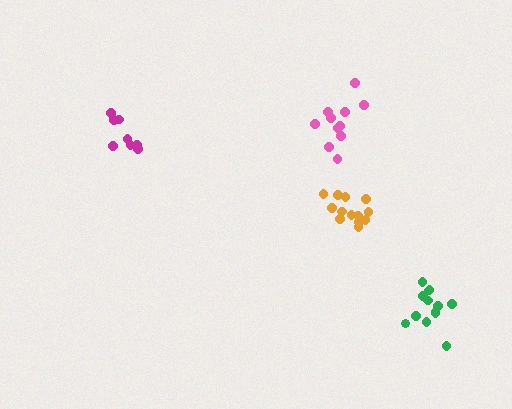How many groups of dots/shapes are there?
There are 4 groups.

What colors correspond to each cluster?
The clusters are colored: orange, pink, green, magenta.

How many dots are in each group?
Group 1: 13 dots, Group 2: 11 dots, Group 3: 13 dots, Group 4: 8 dots (45 total).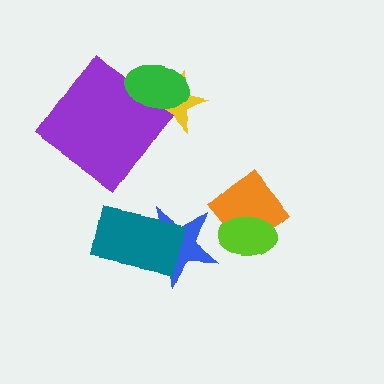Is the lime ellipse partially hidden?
No, no other shape covers it.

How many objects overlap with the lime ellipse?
1 object overlaps with the lime ellipse.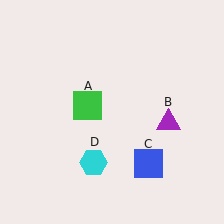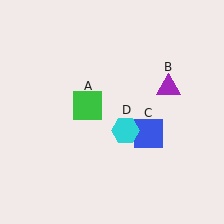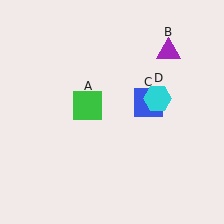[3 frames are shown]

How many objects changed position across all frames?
3 objects changed position: purple triangle (object B), blue square (object C), cyan hexagon (object D).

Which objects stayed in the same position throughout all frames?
Green square (object A) remained stationary.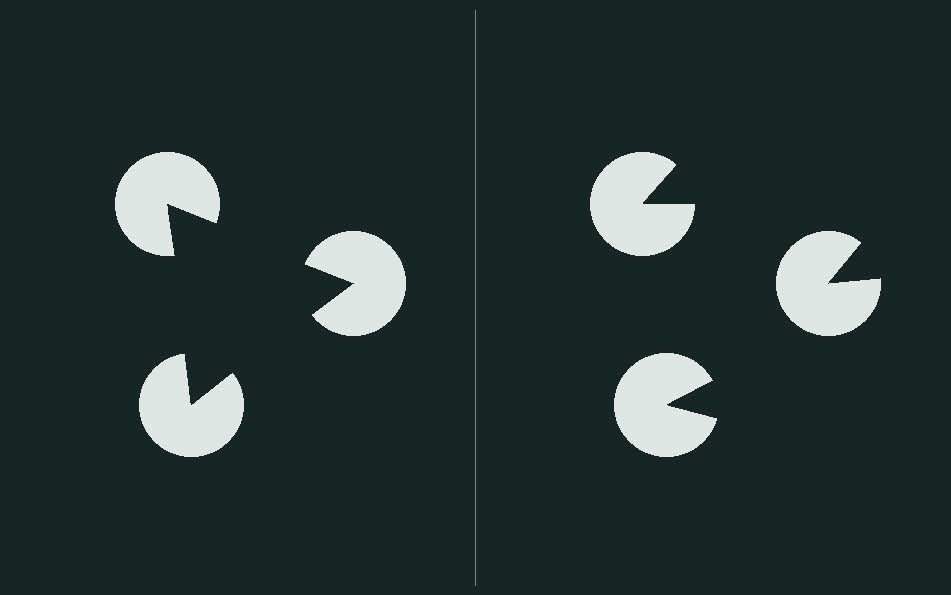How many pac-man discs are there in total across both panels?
6 — 3 on each side.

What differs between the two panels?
The pac-man discs are positioned identically on both sides; only the wedge orientations differ. On the left they align to a triangle; on the right they are misaligned.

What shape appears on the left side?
An illusory triangle.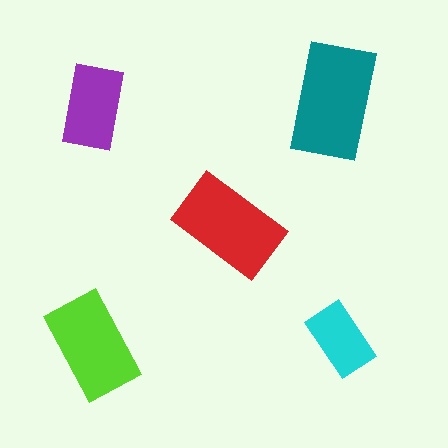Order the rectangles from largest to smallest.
the teal one, the red one, the lime one, the purple one, the cyan one.